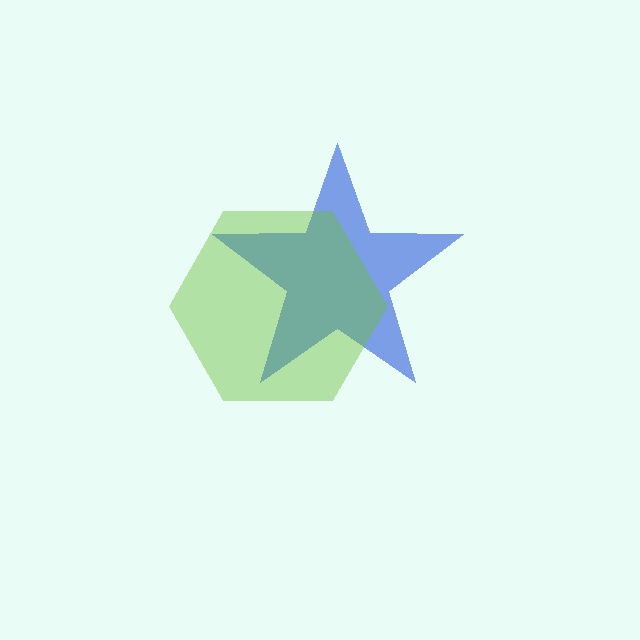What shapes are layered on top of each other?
The layered shapes are: a blue star, a lime hexagon.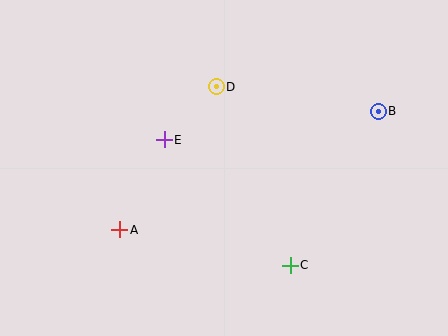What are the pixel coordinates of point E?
Point E is at (164, 140).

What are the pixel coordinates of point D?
Point D is at (216, 87).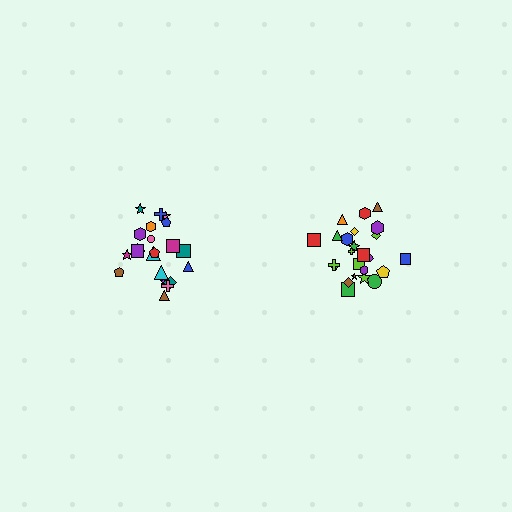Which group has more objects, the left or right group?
The right group.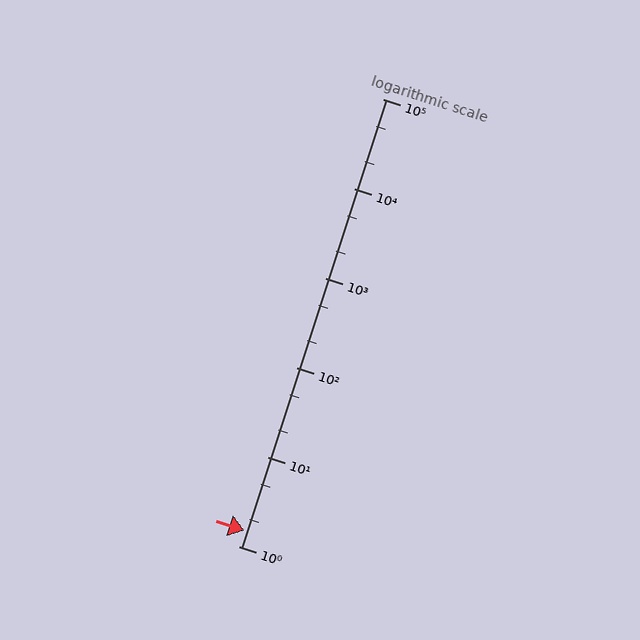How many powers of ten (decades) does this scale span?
The scale spans 5 decades, from 1 to 100000.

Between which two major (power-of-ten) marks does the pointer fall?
The pointer is between 1 and 10.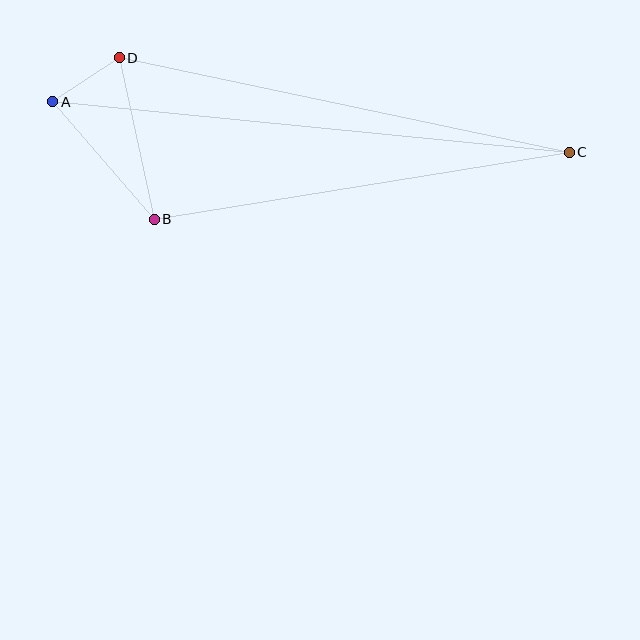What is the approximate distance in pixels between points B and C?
The distance between B and C is approximately 421 pixels.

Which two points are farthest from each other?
Points A and C are farthest from each other.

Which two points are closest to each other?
Points A and D are closest to each other.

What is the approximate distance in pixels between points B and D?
The distance between B and D is approximately 165 pixels.